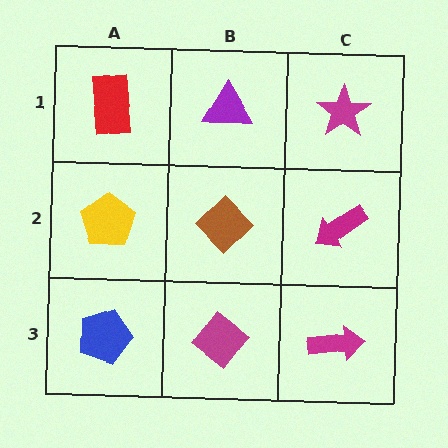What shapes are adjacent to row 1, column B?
A brown diamond (row 2, column B), a red rectangle (row 1, column A), a magenta star (row 1, column C).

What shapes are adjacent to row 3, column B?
A brown diamond (row 2, column B), a blue pentagon (row 3, column A), a magenta arrow (row 3, column C).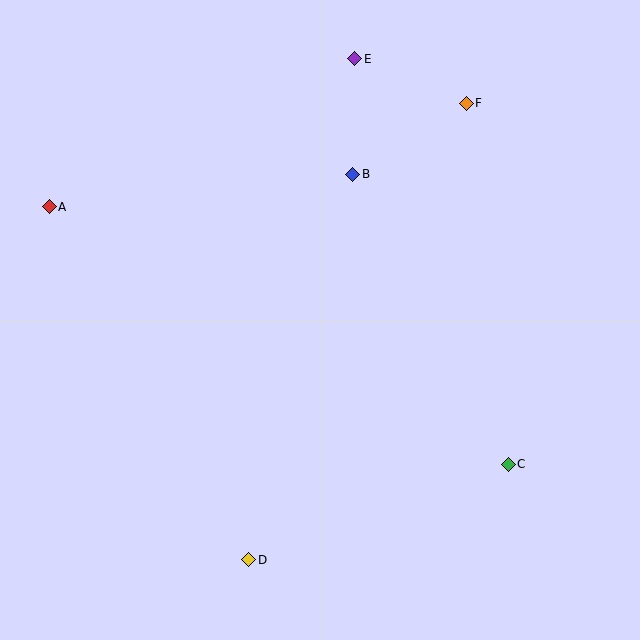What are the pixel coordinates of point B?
Point B is at (353, 174).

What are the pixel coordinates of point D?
Point D is at (249, 560).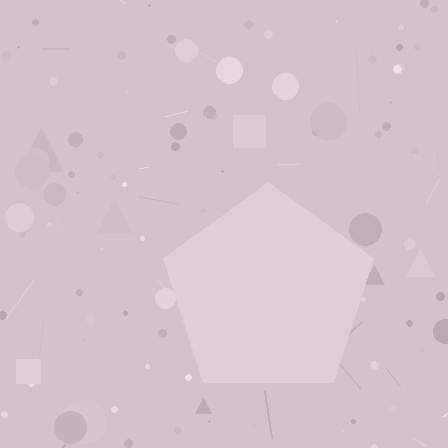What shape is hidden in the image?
A pentagon is hidden in the image.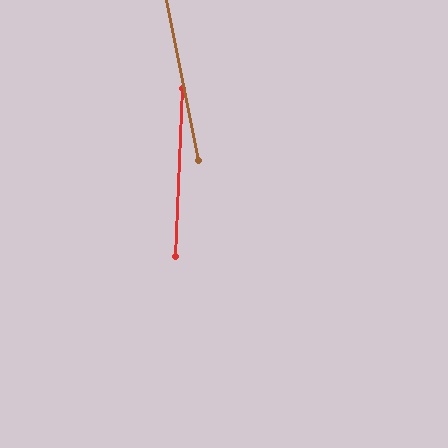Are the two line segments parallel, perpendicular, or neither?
Neither parallel nor perpendicular — they differ by about 14°.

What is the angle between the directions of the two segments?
Approximately 14 degrees.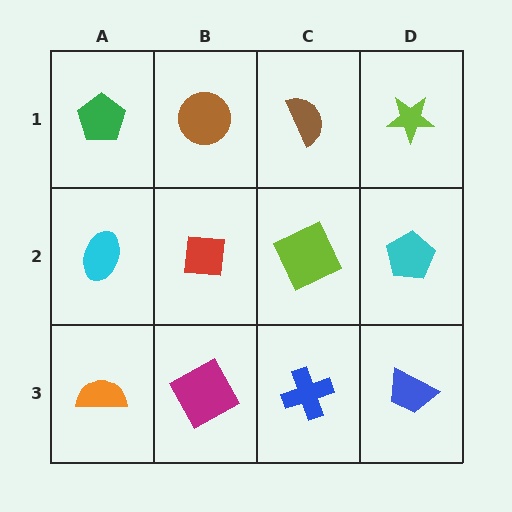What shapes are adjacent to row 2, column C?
A brown semicircle (row 1, column C), a blue cross (row 3, column C), a red square (row 2, column B), a cyan pentagon (row 2, column D).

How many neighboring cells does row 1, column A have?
2.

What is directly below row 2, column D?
A blue trapezoid.